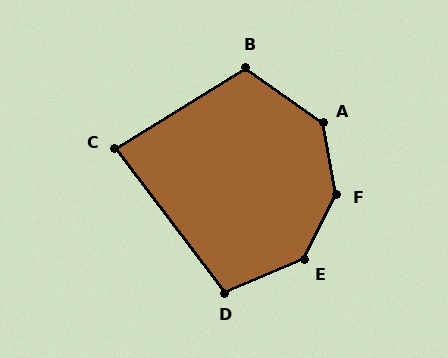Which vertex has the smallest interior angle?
C, at approximately 84 degrees.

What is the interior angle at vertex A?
Approximately 137 degrees (obtuse).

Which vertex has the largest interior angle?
F, at approximately 143 degrees.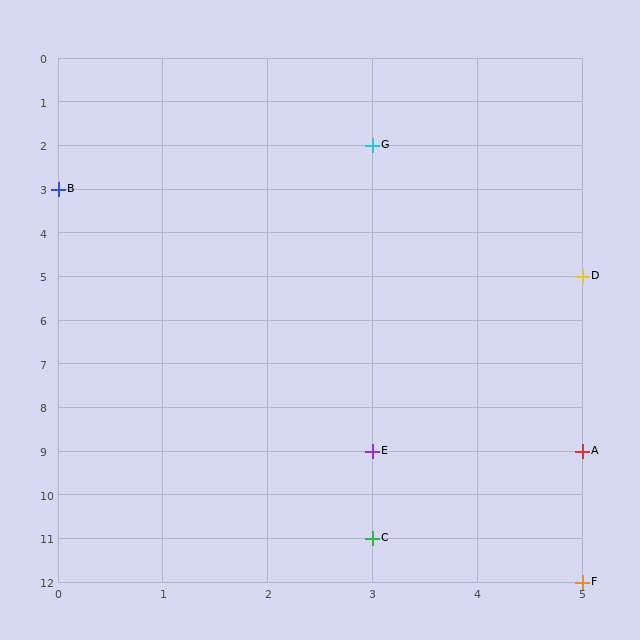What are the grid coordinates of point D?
Point D is at grid coordinates (5, 5).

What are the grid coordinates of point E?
Point E is at grid coordinates (3, 9).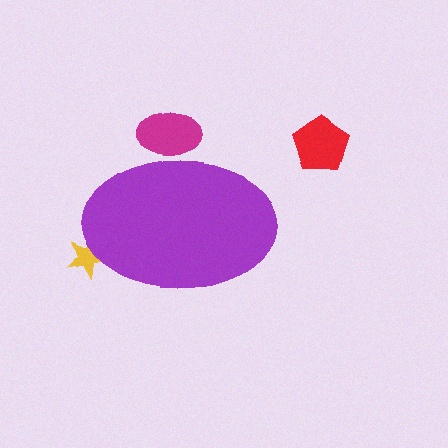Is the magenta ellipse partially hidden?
Yes, the magenta ellipse is partially hidden behind the purple ellipse.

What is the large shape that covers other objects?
A purple ellipse.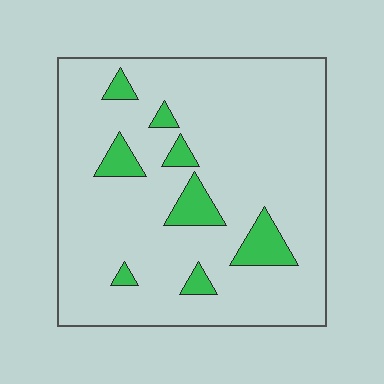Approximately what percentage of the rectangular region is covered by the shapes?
Approximately 10%.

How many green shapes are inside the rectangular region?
8.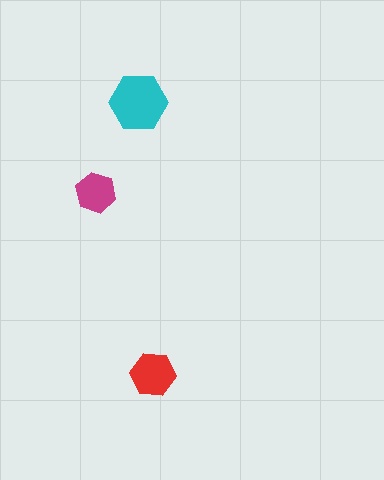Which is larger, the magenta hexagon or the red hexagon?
The red one.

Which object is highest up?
The cyan hexagon is topmost.